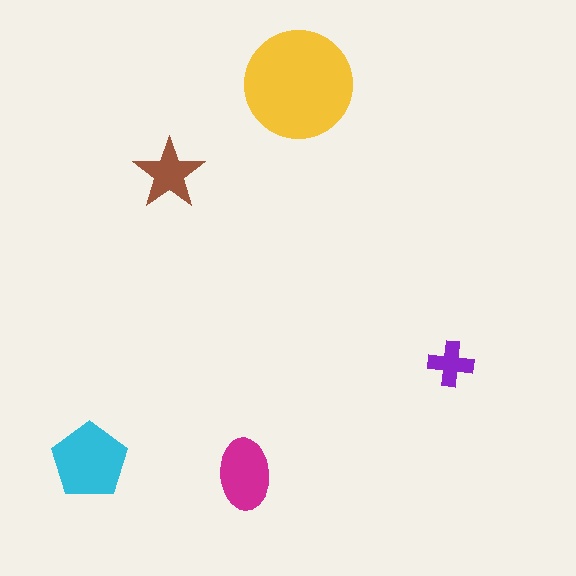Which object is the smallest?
The purple cross.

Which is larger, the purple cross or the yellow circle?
The yellow circle.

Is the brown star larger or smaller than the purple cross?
Larger.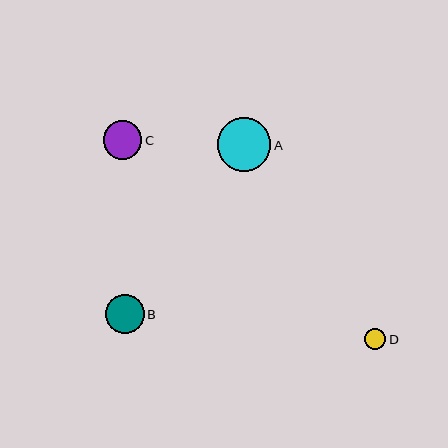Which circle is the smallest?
Circle D is the smallest with a size of approximately 22 pixels.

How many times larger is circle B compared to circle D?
Circle B is approximately 1.8 times the size of circle D.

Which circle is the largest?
Circle A is the largest with a size of approximately 54 pixels.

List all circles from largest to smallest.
From largest to smallest: A, B, C, D.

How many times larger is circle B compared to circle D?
Circle B is approximately 1.8 times the size of circle D.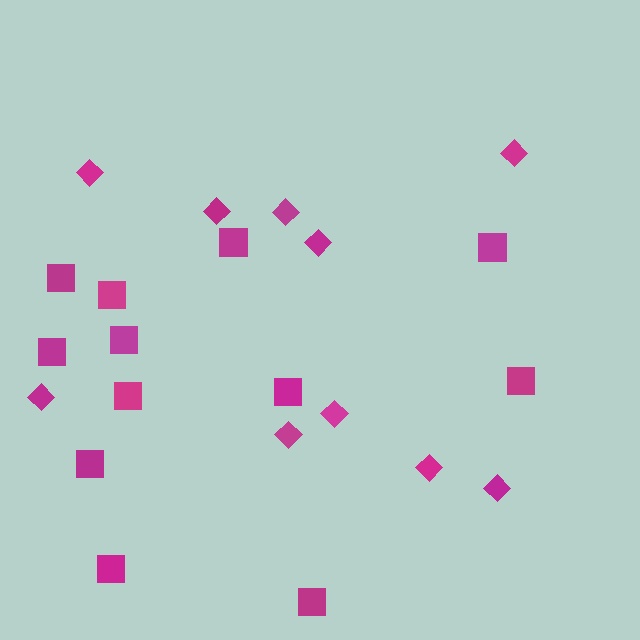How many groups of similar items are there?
There are 2 groups: one group of squares (12) and one group of diamonds (10).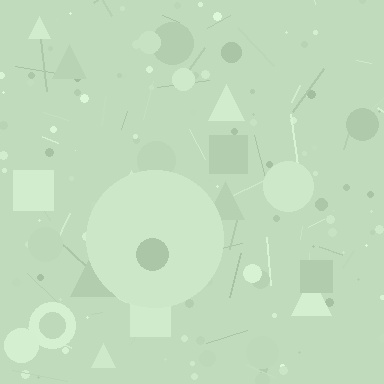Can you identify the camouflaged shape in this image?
The camouflaged shape is a circle.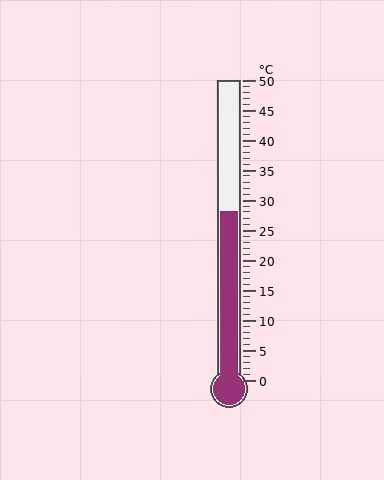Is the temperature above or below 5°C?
The temperature is above 5°C.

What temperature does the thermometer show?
The thermometer shows approximately 28°C.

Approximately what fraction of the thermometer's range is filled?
The thermometer is filled to approximately 55% of its range.